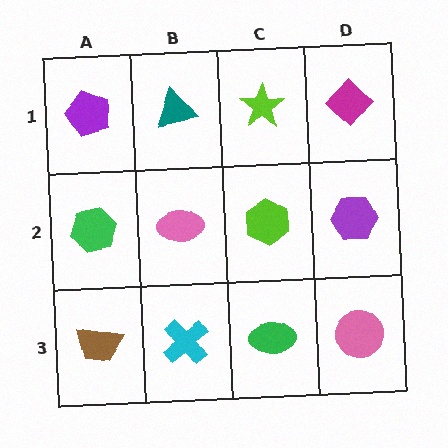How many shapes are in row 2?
4 shapes.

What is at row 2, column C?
A lime hexagon.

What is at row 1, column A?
A purple pentagon.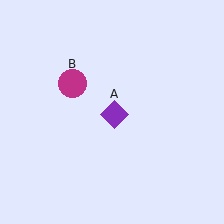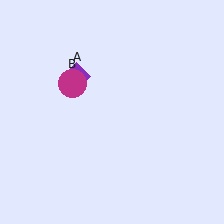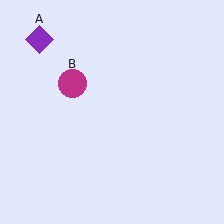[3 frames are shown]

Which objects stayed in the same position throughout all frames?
Magenta circle (object B) remained stationary.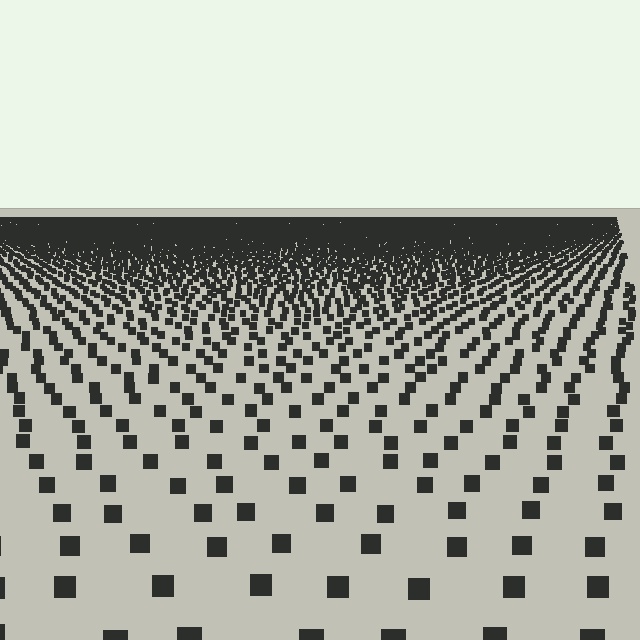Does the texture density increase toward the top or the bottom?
Density increases toward the top.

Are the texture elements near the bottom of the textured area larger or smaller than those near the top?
Larger. Near the bottom, elements are closer to the viewer and appear at a bigger on-screen size.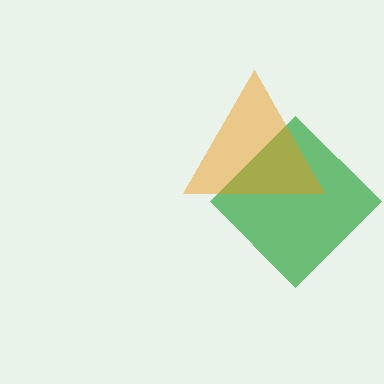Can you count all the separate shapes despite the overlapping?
Yes, there are 2 separate shapes.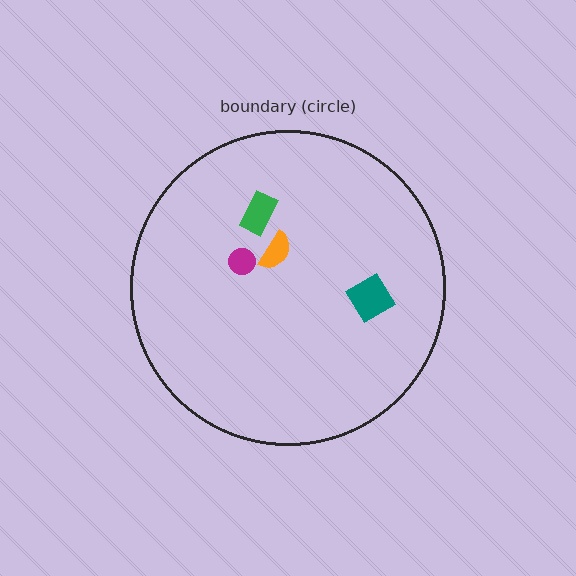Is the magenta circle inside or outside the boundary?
Inside.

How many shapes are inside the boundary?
4 inside, 0 outside.